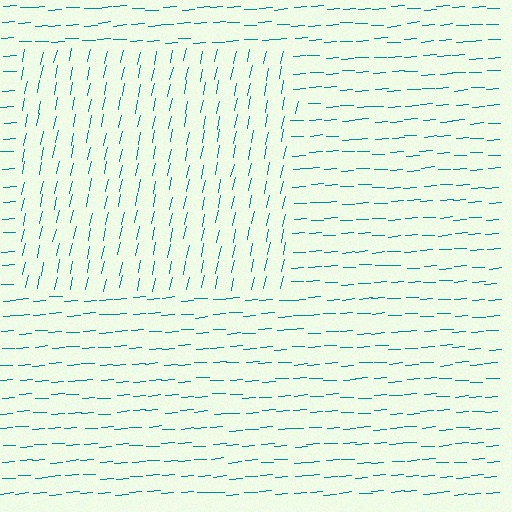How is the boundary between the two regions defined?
The boundary is defined purely by a change in line orientation (approximately 74 degrees difference). All lines are the same color and thickness.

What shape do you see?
I see a rectangle.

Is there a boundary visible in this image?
Yes, there is a texture boundary formed by a change in line orientation.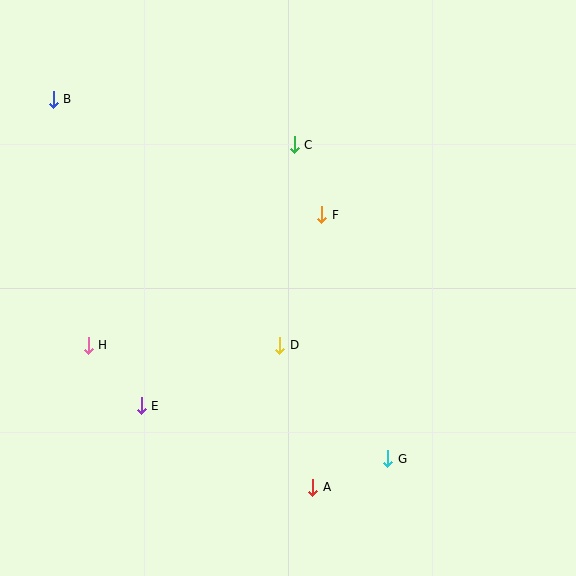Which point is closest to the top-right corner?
Point C is closest to the top-right corner.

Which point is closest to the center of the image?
Point D at (280, 345) is closest to the center.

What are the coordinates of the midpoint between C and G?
The midpoint between C and G is at (341, 302).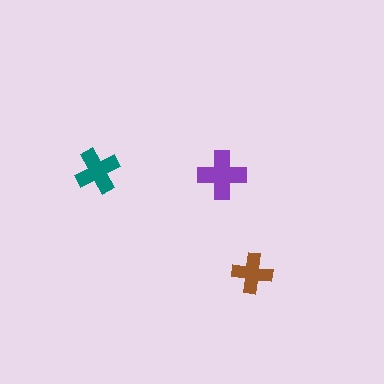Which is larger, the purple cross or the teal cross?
The purple one.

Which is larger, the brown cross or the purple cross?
The purple one.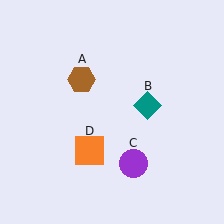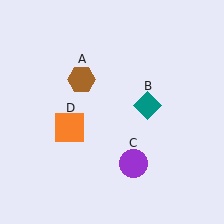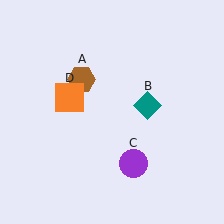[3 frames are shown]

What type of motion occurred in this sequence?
The orange square (object D) rotated clockwise around the center of the scene.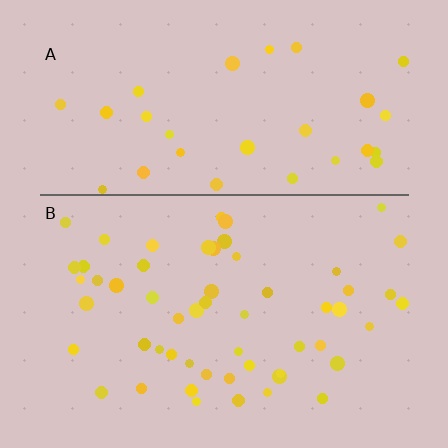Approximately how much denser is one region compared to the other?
Approximately 1.7× — region B over region A.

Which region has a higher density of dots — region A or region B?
B (the bottom).